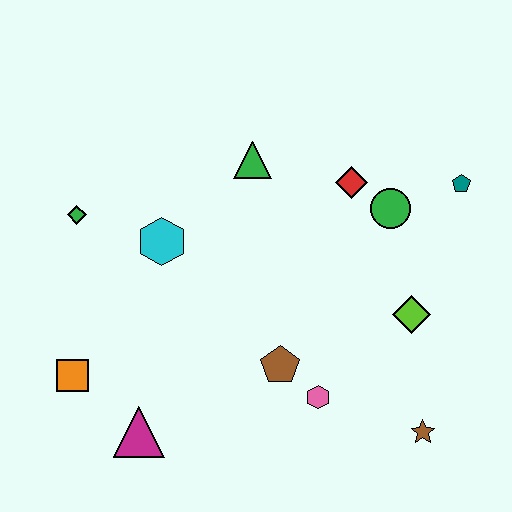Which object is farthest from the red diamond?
The orange square is farthest from the red diamond.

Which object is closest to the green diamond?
The cyan hexagon is closest to the green diamond.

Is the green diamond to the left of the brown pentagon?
Yes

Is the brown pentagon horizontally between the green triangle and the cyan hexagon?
No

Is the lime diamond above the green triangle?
No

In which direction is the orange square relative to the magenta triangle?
The orange square is to the left of the magenta triangle.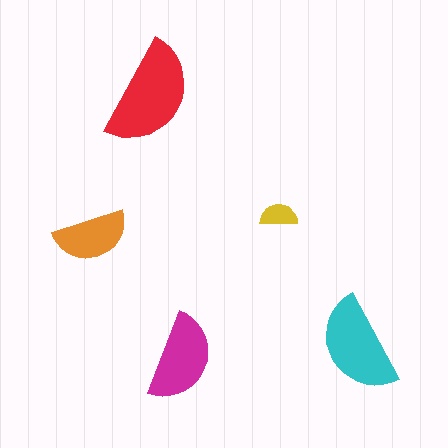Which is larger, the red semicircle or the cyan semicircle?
The red one.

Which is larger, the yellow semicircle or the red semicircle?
The red one.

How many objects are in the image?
There are 5 objects in the image.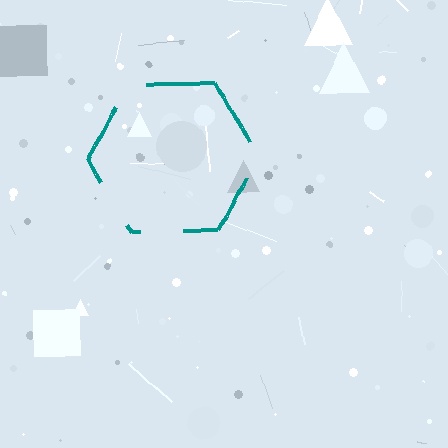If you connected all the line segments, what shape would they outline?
They would outline a hexagon.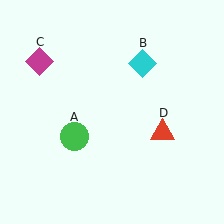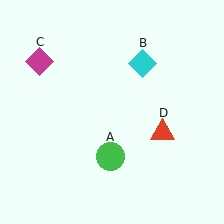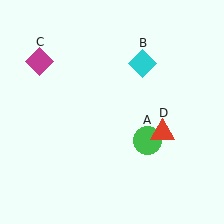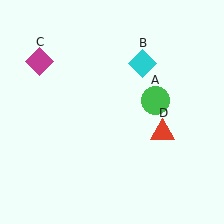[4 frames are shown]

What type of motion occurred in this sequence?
The green circle (object A) rotated counterclockwise around the center of the scene.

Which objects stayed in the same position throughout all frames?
Cyan diamond (object B) and magenta diamond (object C) and red triangle (object D) remained stationary.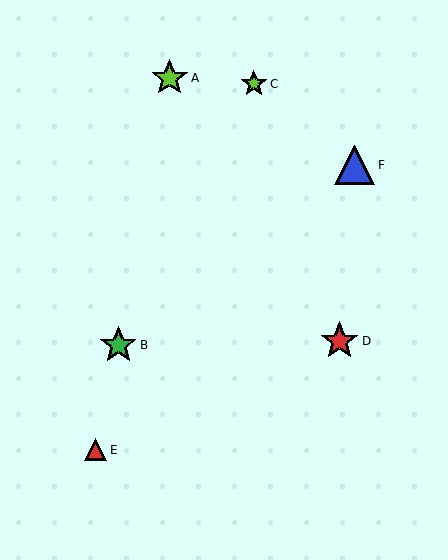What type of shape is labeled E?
Shape E is a red triangle.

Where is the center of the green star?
The center of the green star is at (118, 345).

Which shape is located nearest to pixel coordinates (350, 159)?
The blue triangle (labeled F) at (355, 165) is nearest to that location.